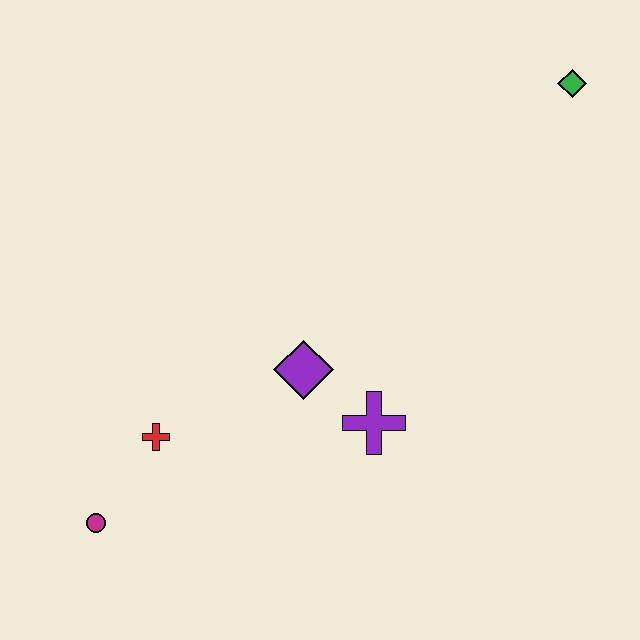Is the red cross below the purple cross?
Yes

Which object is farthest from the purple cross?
The green diamond is farthest from the purple cross.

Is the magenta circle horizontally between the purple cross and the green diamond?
No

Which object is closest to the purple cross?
The purple diamond is closest to the purple cross.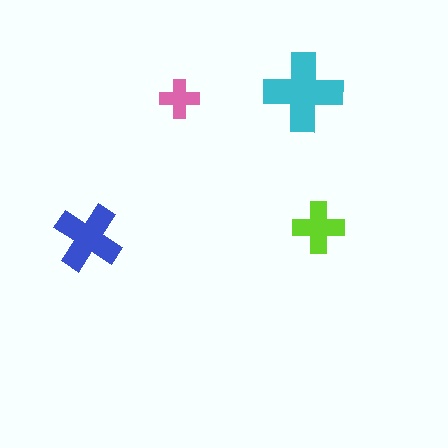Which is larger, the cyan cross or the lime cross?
The cyan one.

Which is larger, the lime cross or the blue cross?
The blue one.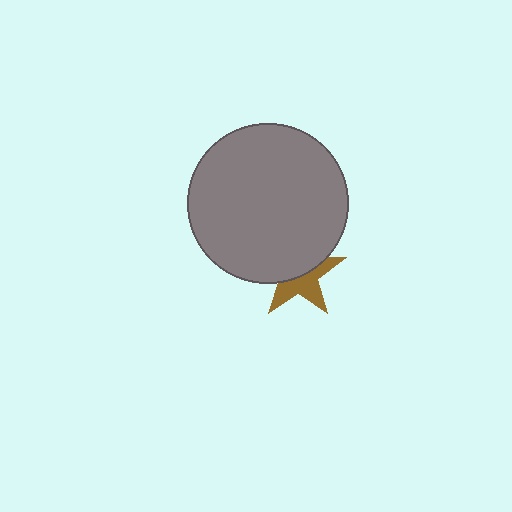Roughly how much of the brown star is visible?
About half of it is visible (roughly 48%).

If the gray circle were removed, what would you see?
You would see the complete brown star.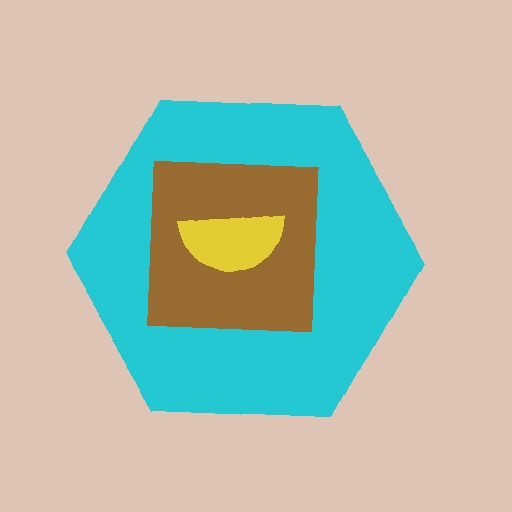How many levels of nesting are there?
3.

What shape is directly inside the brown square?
The yellow semicircle.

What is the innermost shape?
The yellow semicircle.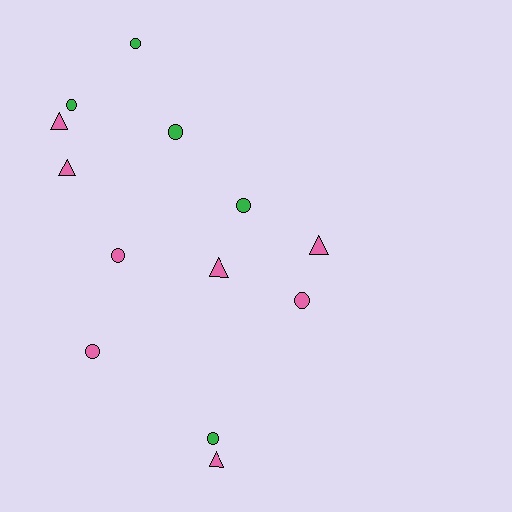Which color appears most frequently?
Pink, with 8 objects.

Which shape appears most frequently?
Circle, with 8 objects.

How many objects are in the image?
There are 13 objects.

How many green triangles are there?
There are no green triangles.